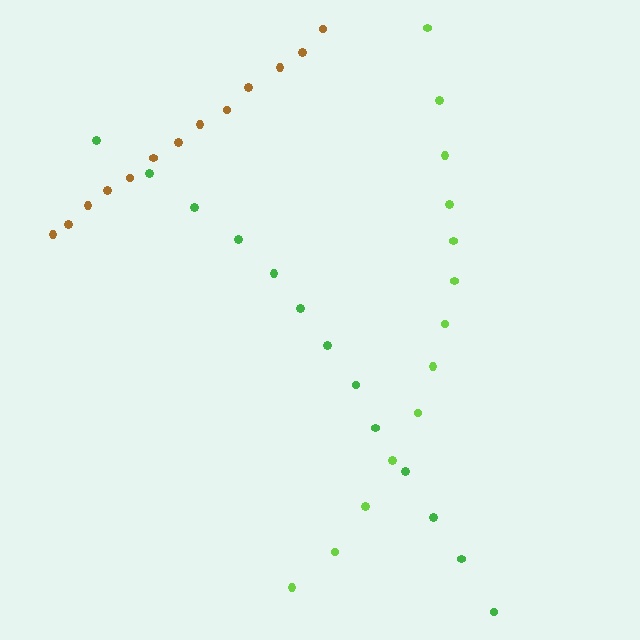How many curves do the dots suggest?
There are 3 distinct paths.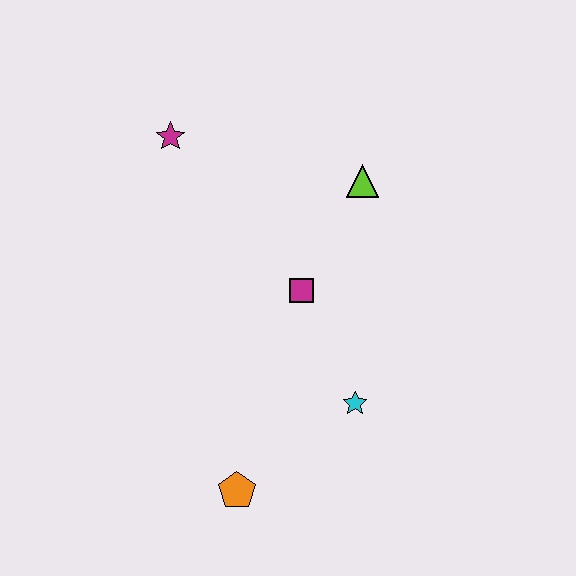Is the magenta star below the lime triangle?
No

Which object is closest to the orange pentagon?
The cyan star is closest to the orange pentagon.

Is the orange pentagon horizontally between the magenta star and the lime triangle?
Yes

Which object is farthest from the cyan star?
The magenta star is farthest from the cyan star.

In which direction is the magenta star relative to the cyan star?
The magenta star is above the cyan star.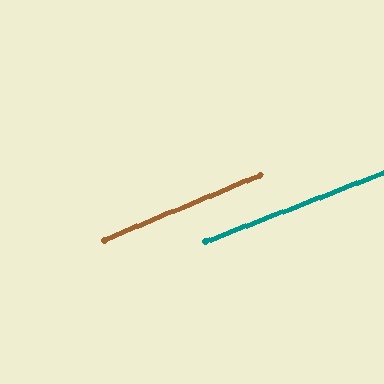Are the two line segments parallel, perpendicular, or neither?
Parallel — their directions differ by only 1.0°.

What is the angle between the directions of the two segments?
Approximately 1 degree.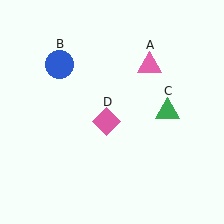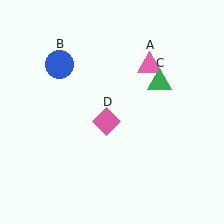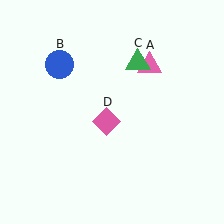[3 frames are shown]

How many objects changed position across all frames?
1 object changed position: green triangle (object C).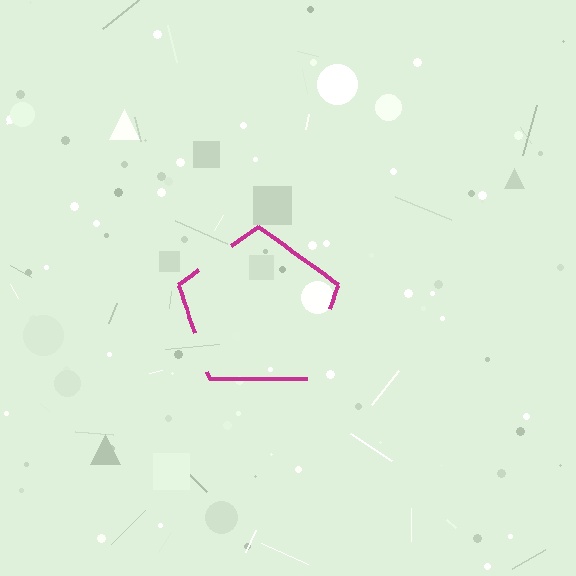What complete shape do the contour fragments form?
The contour fragments form a pentagon.